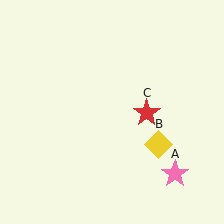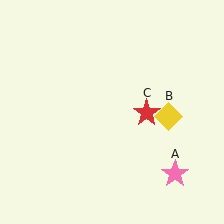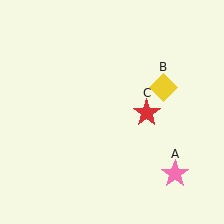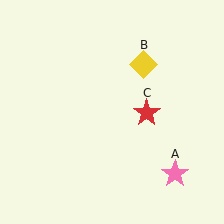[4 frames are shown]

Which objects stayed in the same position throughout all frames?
Pink star (object A) and red star (object C) remained stationary.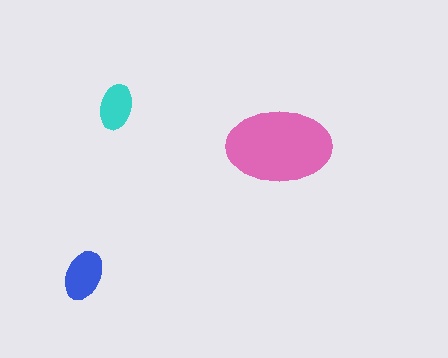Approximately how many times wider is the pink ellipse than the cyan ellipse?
About 2.5 times wider.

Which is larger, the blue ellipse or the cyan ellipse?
The blue one.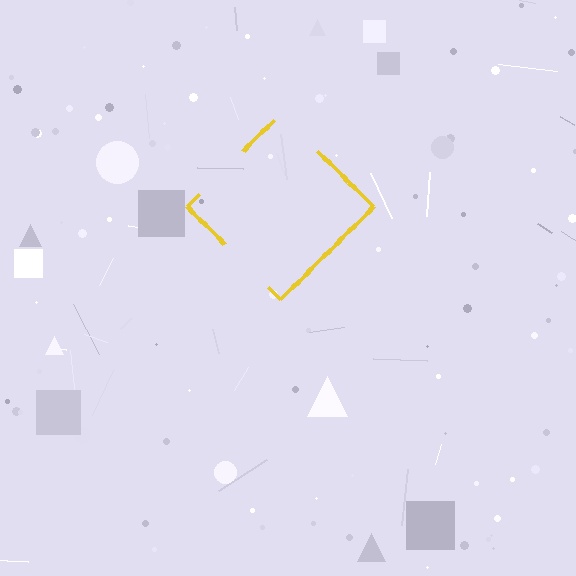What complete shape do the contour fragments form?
The contour fragments form a diamond.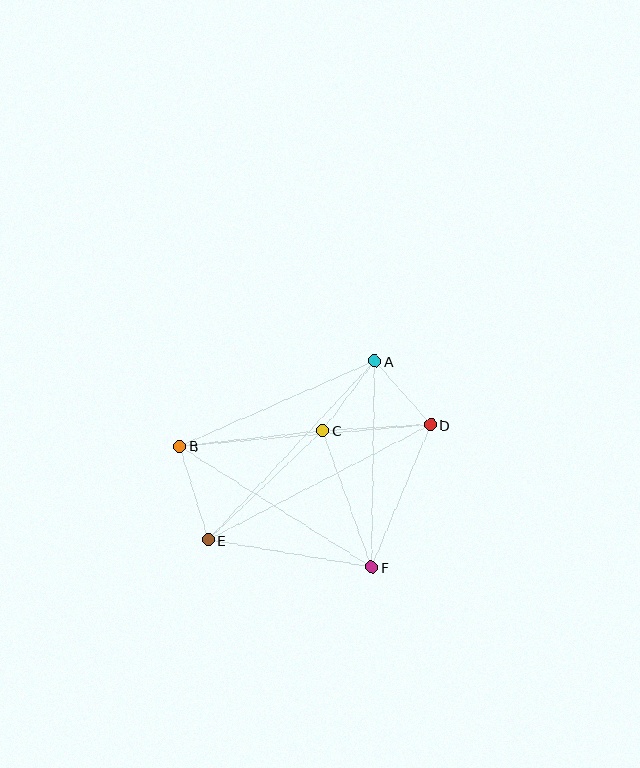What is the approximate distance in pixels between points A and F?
The distance between A and F is approximately 206 pixels.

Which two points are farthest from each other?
Points B and D are farthest from each other.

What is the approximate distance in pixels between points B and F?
The distance between B and F is approximately 226 pixels.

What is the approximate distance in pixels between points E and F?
The distance between E and F is approximately 166 pixels.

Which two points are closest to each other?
Points A and D are closest to each other.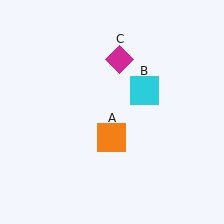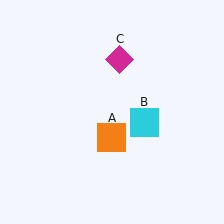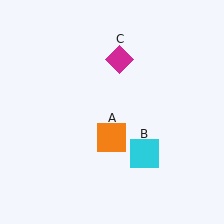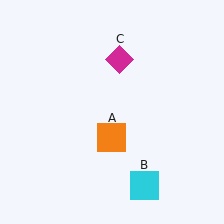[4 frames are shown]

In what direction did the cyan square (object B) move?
The cyan square (object B) moved down.